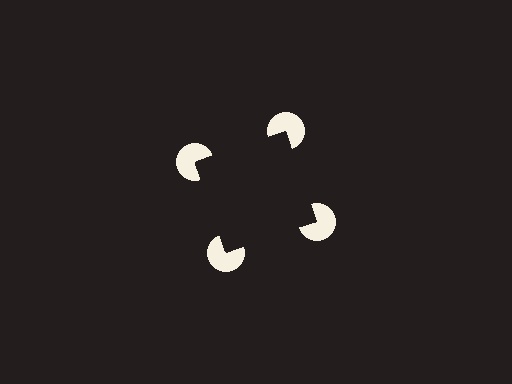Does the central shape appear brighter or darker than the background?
It typically appears slightly darker than the background, even though no actual brightness change is drawn.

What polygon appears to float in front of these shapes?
An illusory square — its edges are inferred from the aligned wedge cuts in the pac-man discs, not physically drawn.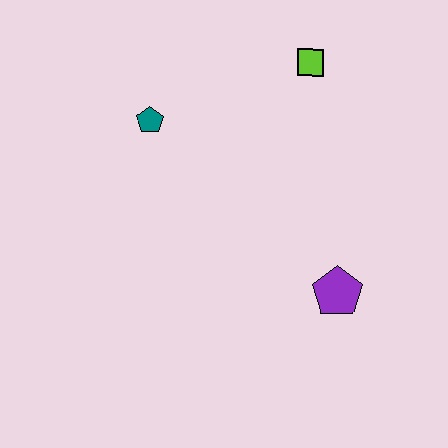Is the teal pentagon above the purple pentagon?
Yes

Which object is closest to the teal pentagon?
The lime square is closest to the teal pentagon.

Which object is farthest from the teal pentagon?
The purple pentagon is farthest from the teal pentagon.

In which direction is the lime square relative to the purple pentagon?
The lime square is above the purple pentagon.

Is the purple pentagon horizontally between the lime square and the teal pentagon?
No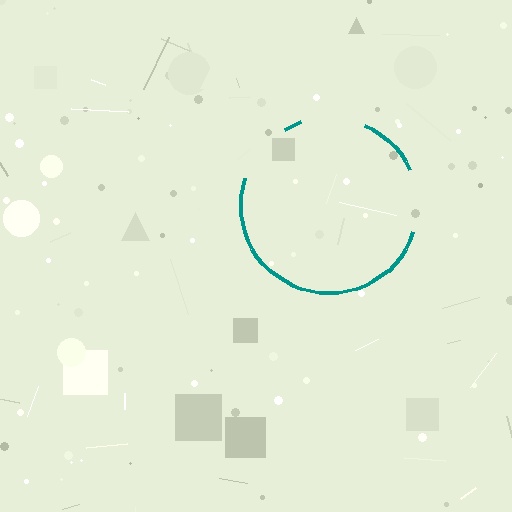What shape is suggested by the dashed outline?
The dashed outline suggests a circle.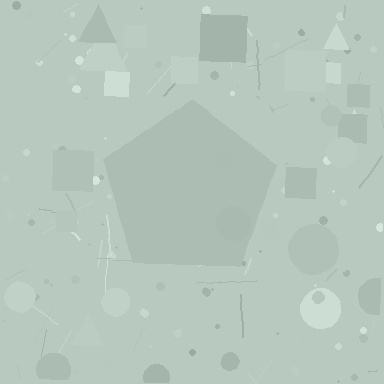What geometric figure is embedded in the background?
A pentagon is embedded in the background.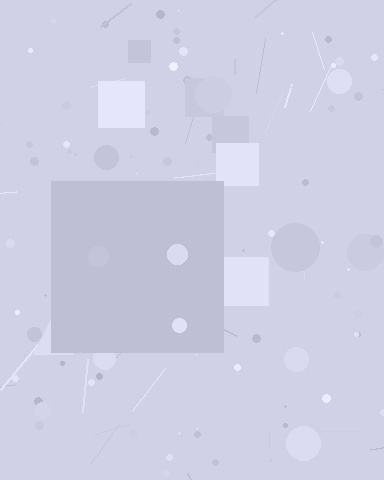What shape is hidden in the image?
A square is hidden in the image.